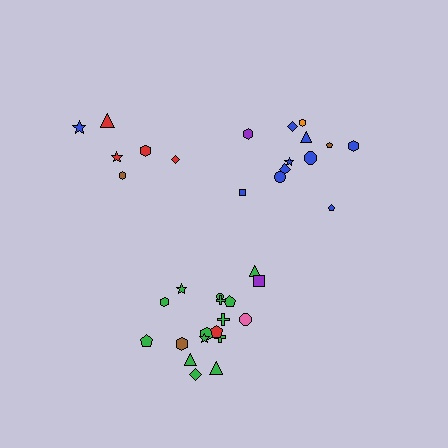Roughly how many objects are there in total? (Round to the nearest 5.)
Roughly 35 objects in total.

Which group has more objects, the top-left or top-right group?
The top-right group.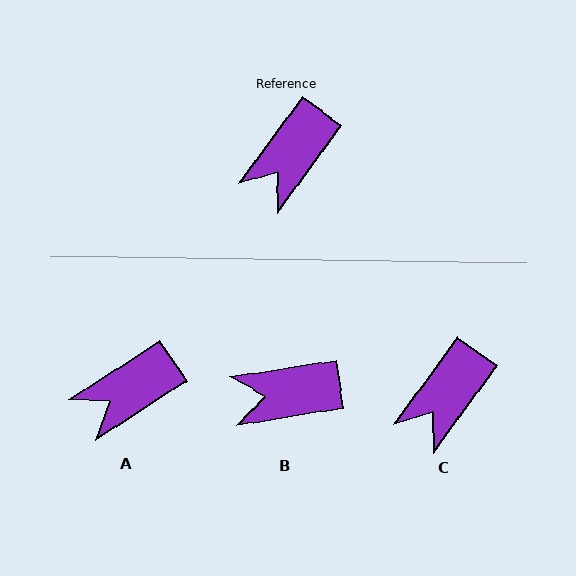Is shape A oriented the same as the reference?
No, it is off by about 21 degrees.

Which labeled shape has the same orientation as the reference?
C.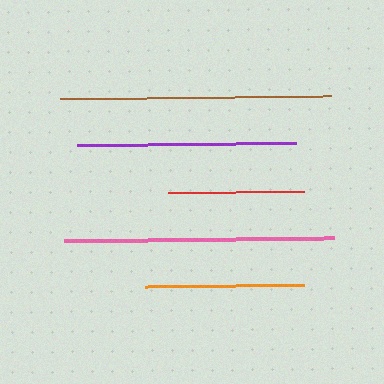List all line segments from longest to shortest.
From longest to shortest: brown, pink, purple, orange, red.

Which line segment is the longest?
The brown line is the longest at approximately 271 pixels.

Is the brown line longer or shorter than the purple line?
The brown line is longer than the purple line.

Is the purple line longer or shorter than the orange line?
The purple line is longer than the orange line.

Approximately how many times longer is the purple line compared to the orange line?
The purple line is approximately 1.4 times the length of the orange line.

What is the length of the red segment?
The red segment is approximately 136 pixels long.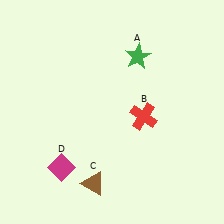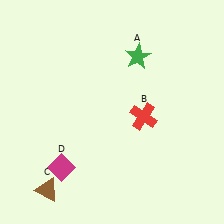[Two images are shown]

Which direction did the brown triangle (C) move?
The brown triangle (C) moved left.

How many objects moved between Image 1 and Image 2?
1 object moved between the two images.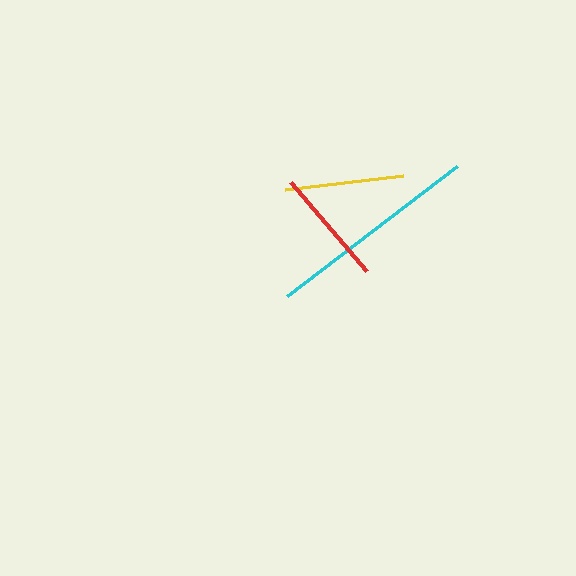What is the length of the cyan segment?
The cyan segment is approximately 214 pixels long.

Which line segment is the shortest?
The red line is the shortest at approximately 117 pixels.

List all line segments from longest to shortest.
From longest to shortest: cyan, yellow, red.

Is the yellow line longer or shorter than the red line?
The yellow line is longer than the red line.